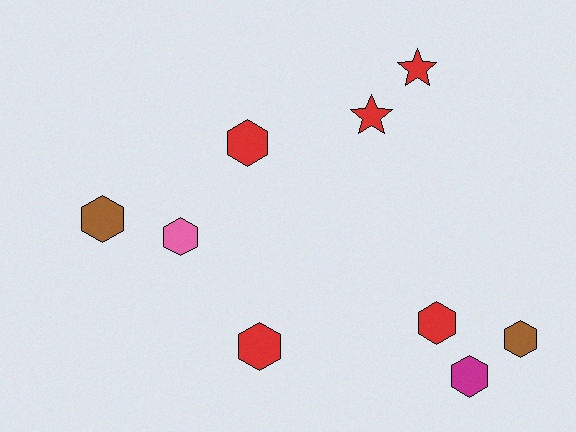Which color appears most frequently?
Red, with 5 objects.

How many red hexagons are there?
There are 3 red hexagons.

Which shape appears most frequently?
Hexagon, with 7 objects.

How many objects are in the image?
There are 9 objects.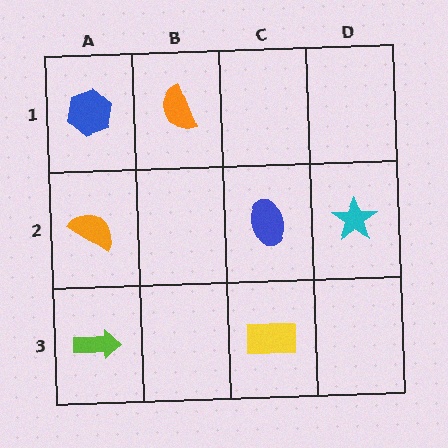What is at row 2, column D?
A cyan star.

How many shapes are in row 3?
2 shapes.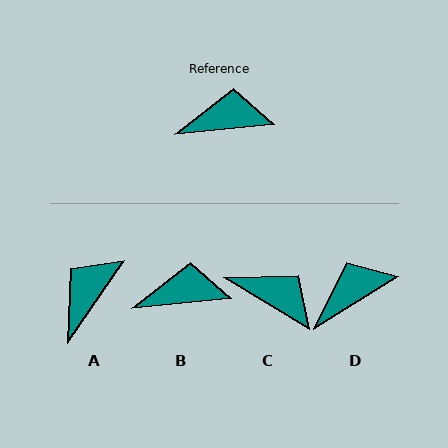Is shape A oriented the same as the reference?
No, it is off by about 50 degrees.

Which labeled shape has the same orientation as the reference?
B.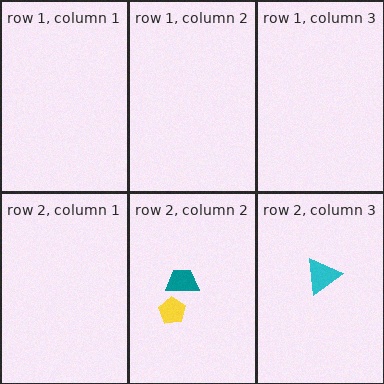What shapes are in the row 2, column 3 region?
The cyan triangle.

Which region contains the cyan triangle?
The row 2, column 3 region.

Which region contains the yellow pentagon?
The row 2, column 2 region.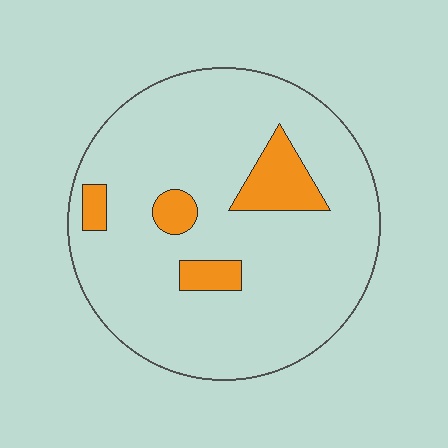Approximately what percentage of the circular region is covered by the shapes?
Approximately 10%.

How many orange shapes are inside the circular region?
4.